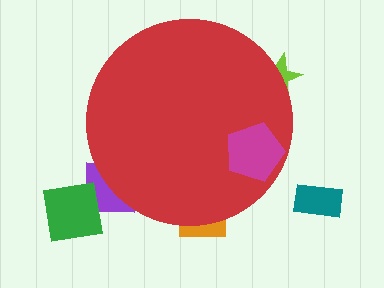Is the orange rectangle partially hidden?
Yes, the orange rectangle is partially hidden behind the red circle.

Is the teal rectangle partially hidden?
No, the teal rectangle is fully visible.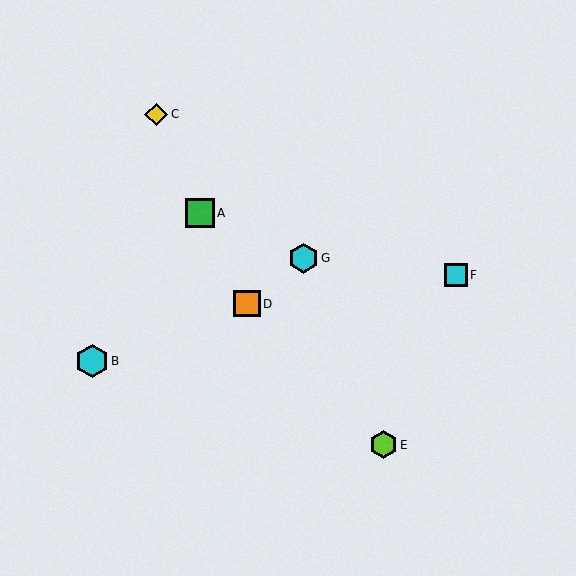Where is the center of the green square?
The center of the green square is at (200, 213).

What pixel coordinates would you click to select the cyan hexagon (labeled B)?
Click at (92, 361) to select the cyan hexagon B.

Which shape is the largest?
The cyan hexagon (labeled B) is the largest.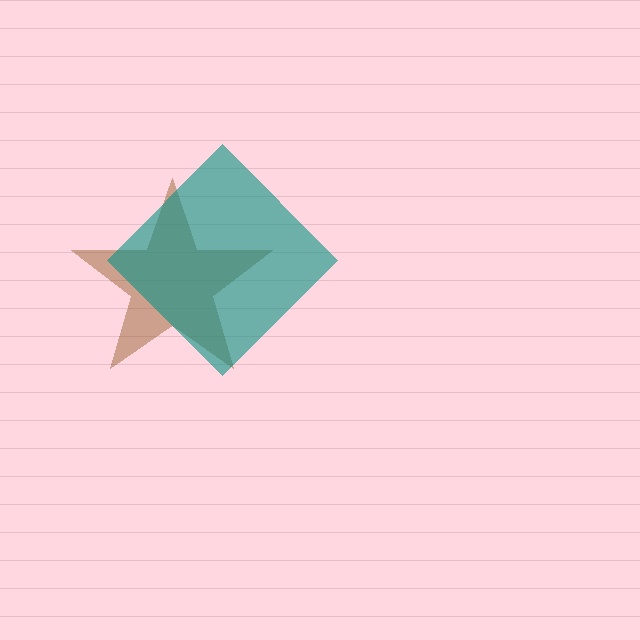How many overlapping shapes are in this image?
There are 2 overlapping shapes in the image.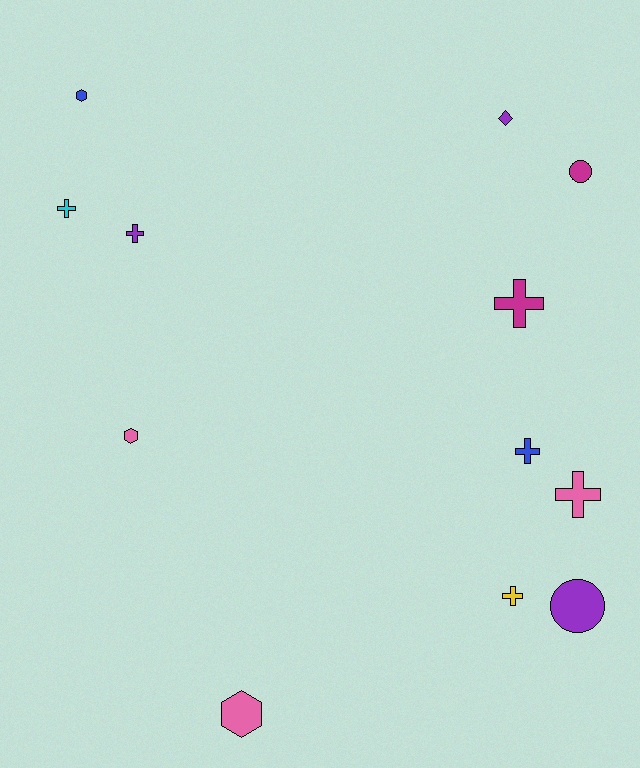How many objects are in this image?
There are 12 objects.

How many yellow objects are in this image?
There is 1 yellow object.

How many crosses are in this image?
There are 6 crosses.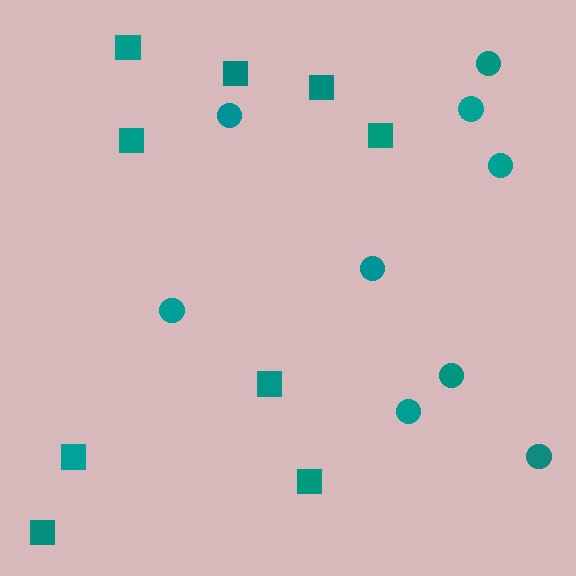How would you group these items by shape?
There are 2 groups: one group of circles (9) and one group of squares (9).